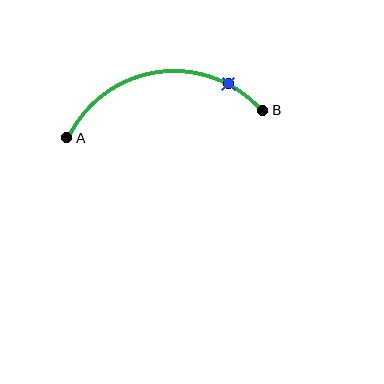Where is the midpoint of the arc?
The arc midpoint is the point on the curve farthest from the straight line joining A and B. It sits above that line.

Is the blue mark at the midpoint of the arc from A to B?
No. The blue mark lies on the arc but is closer to endpoint B. The arc midpoint would be at the point on the curve equidistant along the arc from both A and B.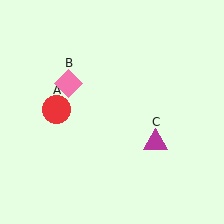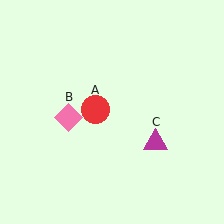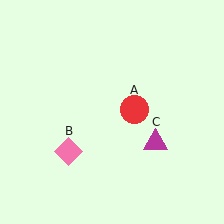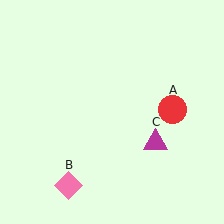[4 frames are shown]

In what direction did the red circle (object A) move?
The red circle (object A) moved right.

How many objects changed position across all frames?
2 objects changed position: red circle (object A), pink diamond (object B).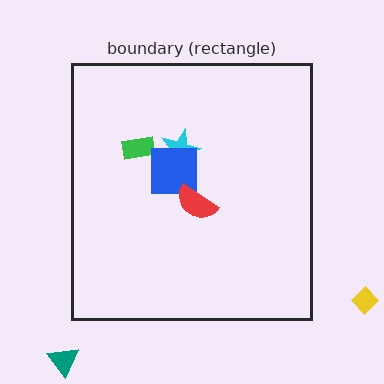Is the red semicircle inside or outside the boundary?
Inside.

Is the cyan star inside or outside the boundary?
Inside.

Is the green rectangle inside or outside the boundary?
Inside.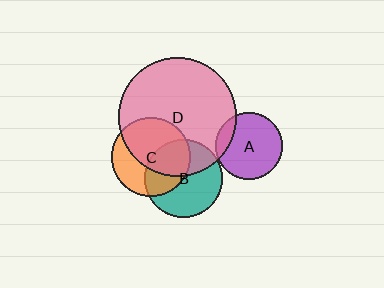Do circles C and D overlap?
Yes.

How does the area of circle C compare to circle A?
Approximately 1.4 times.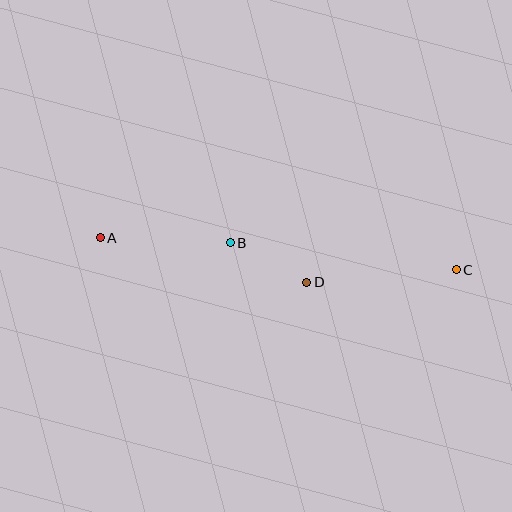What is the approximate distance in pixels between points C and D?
The distance between C and D is approximately 150 pixels.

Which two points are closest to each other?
Points B and D are closest to each other.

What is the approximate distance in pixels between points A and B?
The distance between A and B is approximately 130 pixels.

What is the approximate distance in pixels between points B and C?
The distance between B and C is approximately 228 pixels.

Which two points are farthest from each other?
Points A and C are farthest from each other.